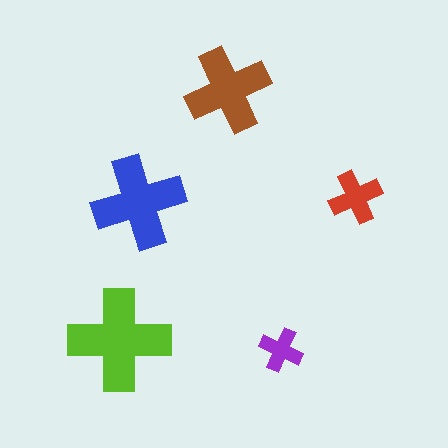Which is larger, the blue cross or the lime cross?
The lime one.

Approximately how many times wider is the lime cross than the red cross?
About 2 times wider.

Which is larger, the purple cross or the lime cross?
The lime one.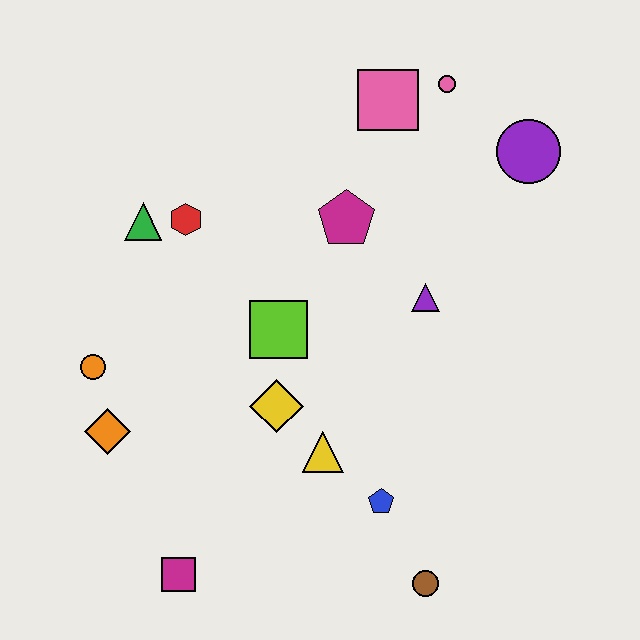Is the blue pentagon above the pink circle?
No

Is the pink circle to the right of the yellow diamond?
Yes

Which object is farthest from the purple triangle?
The magenta square is farthest from the purple triangle.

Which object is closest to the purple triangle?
The magenta pentagon is closest to the purple triangle.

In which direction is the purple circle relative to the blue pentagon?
The purple circle is above the blue pentagon.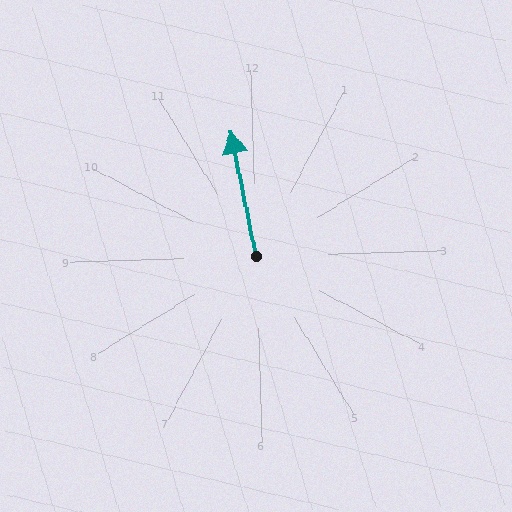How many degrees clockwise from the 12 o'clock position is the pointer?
Approximately 350 degrees.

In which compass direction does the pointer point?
North.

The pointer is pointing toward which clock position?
Roughly 12 o'clock.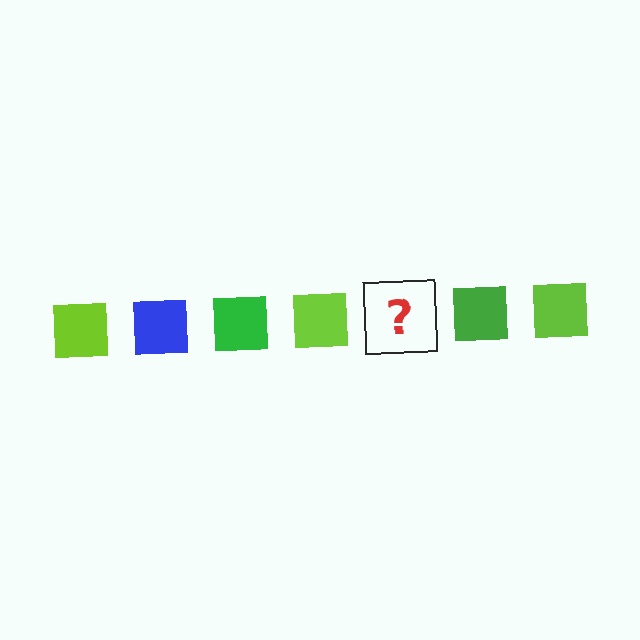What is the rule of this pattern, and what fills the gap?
The rule is that the pattern cycles through lime, blue, green squares. The gap should be filled with a blue square.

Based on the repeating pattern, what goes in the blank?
The blank should be a blue square.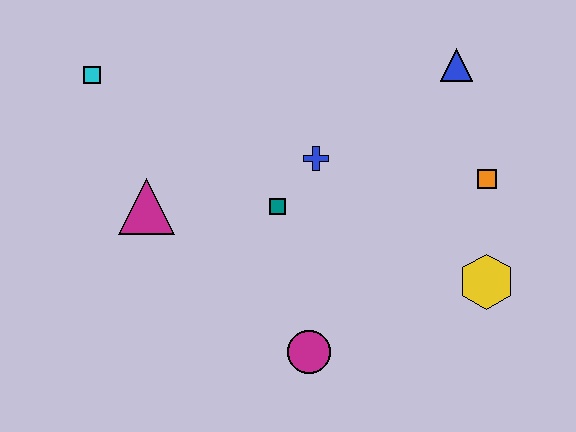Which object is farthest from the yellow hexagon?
The cyan square is farthest from the yellow hexagon.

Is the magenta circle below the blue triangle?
Yes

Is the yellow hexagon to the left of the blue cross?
No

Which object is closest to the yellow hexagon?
The orange square is closest to the yellow hexagon.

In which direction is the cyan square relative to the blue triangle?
The cyan square is to the left of the blue triangle.